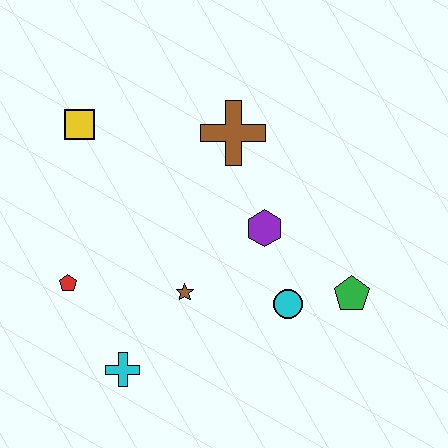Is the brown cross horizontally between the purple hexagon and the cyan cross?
Yes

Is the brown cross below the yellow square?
Yes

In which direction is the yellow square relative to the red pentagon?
The yellow square is above the red pentagon.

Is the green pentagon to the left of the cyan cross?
No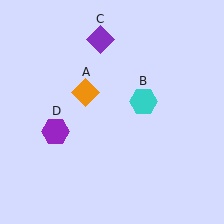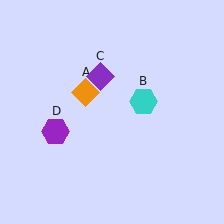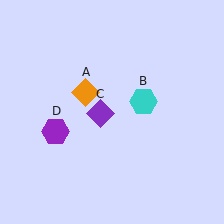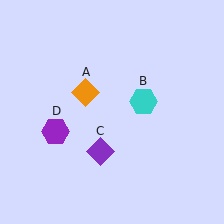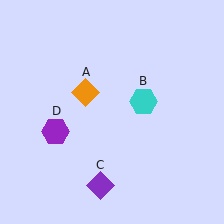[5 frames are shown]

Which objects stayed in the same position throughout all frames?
Orange diamond (object A) and cyan hexagon (object B) and purple hexagon (object D) remained stationary.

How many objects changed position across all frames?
1 object changed position: purple diamond (object C).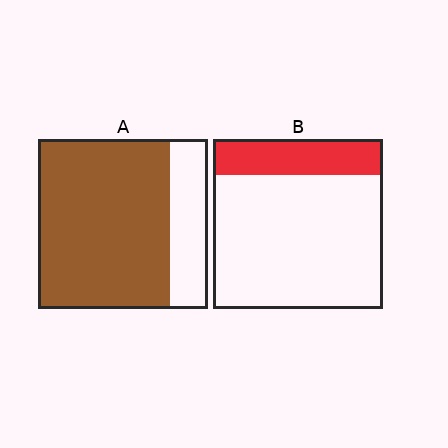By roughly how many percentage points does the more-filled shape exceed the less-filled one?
By roughly 55 percentage points (A over B).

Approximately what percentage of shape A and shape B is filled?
A is approximately 80% and B is approximately 20%.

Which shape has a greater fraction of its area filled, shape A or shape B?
Shape A.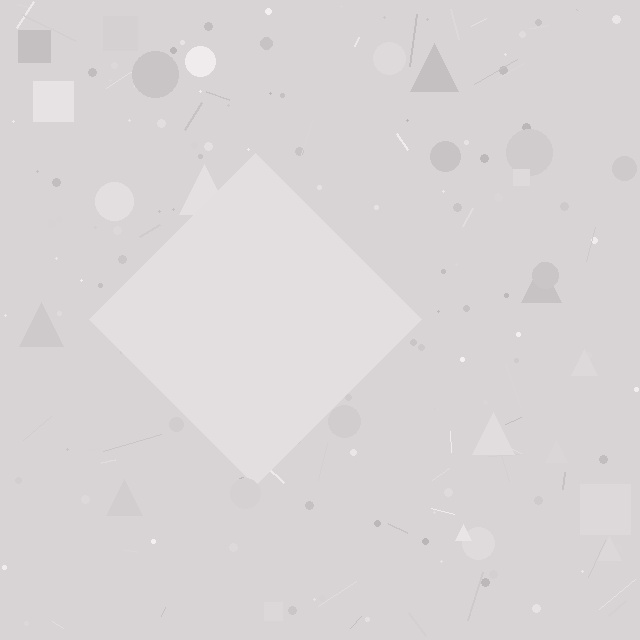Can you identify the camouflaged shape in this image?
The camouflaged shape is a diamond.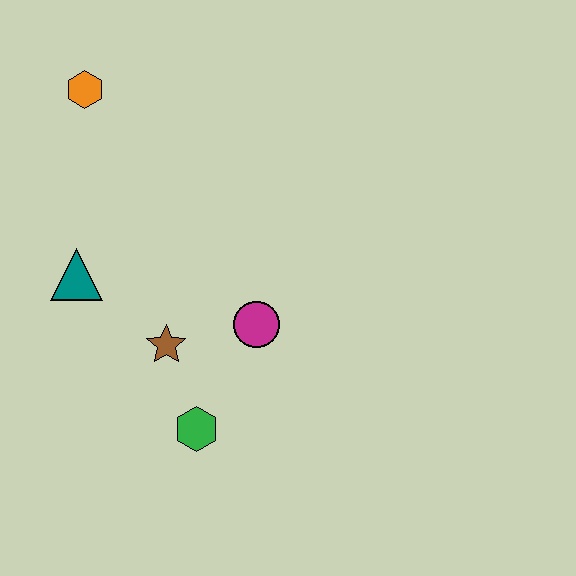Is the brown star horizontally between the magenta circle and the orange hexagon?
Yes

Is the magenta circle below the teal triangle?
Yes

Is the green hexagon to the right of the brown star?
Yes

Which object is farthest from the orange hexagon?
The green hexagon is farthest from the orange hexagon.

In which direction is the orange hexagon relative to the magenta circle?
The orange hexagon is above the magenta circle.